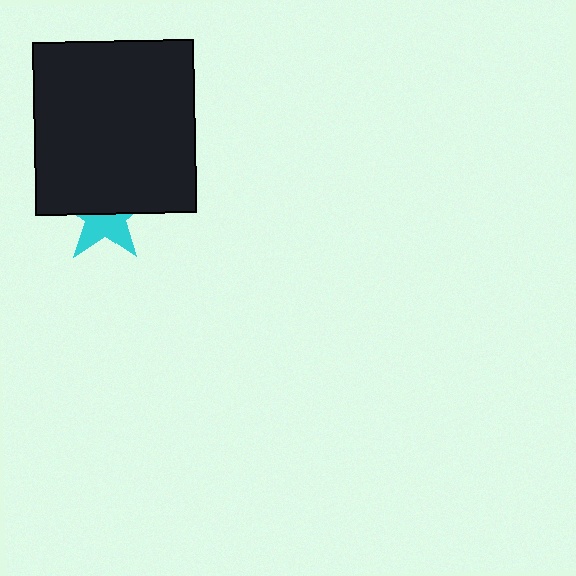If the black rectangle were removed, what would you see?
You would see the complete cyan star.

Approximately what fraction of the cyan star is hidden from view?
Roughly 56% of the cyan star is hidden behind the black rectangle.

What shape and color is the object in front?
The object in front is a black rectangle.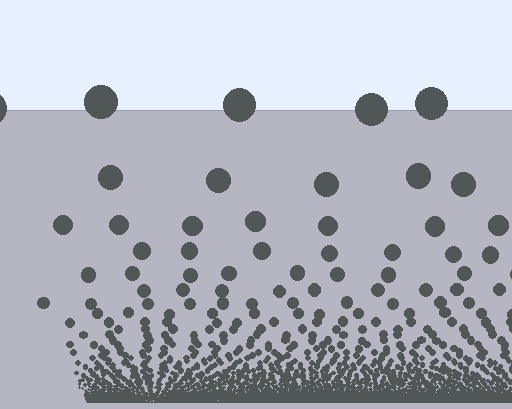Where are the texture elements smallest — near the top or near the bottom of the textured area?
Near the bottom.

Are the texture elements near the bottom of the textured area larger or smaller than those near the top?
Smaller. The gradient is inverted — elements near the bottom are smaller and denser.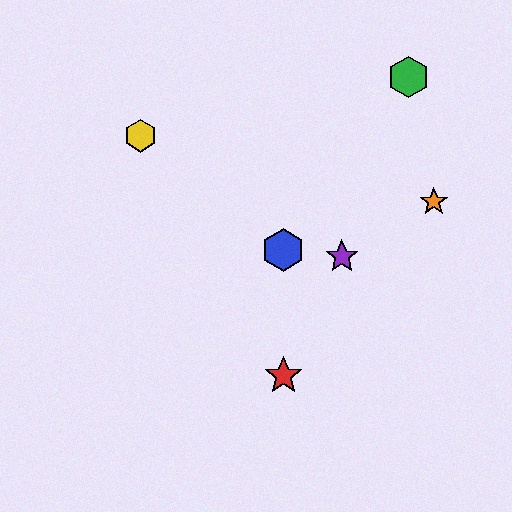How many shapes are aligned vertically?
2 shapes (the red star, the blue hexagon) are aligned vertically.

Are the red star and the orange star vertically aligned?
No, the red star is at x≈283 and the orange star is at x≈434.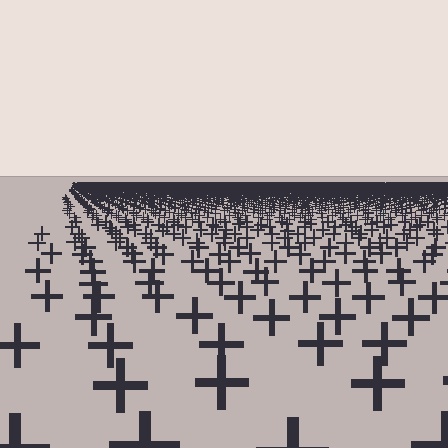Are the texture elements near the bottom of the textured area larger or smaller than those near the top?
Larger. Near the bottom, elements are closer to the viewer and appear at a bigger on-screen size.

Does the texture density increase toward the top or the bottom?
Density increases toward the top.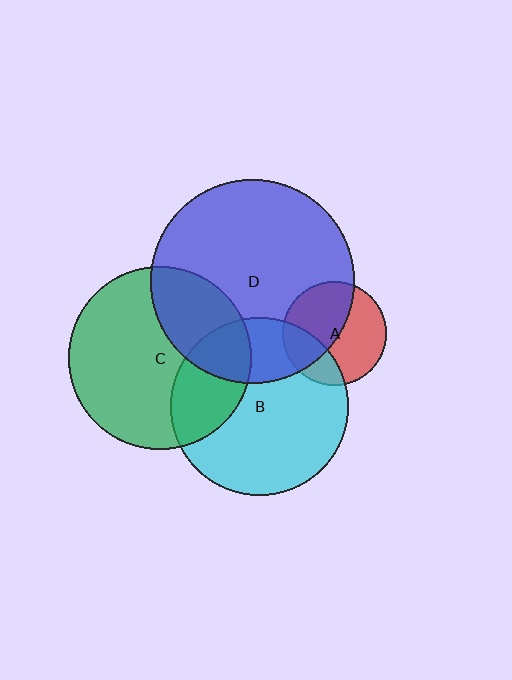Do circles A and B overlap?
Yes.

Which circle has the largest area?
Circle D (blue).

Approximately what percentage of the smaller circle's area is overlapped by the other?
Approximately 25%.